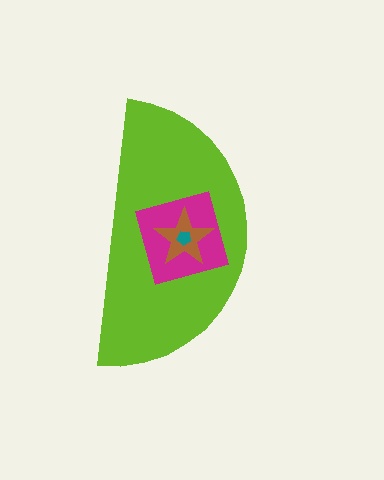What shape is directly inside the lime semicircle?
The magenta diamond.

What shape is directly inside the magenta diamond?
The brown star.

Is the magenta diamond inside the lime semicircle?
Yes.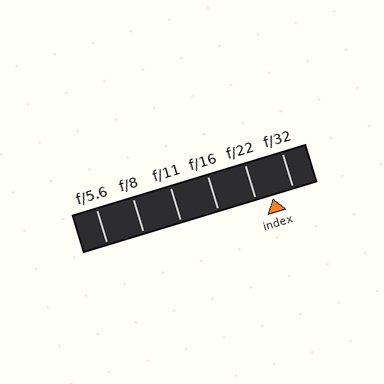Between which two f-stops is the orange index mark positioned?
The index mark is between f/22 and f/32.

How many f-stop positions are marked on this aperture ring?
There are 6 f-stop positions marked.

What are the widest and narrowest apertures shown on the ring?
The widest aperture shown is f/5.6 and the narrowest is f/32.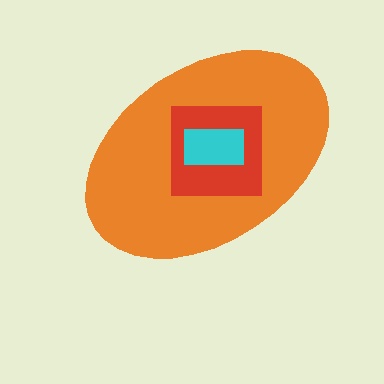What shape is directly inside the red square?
The cyan rectangle.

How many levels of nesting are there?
3.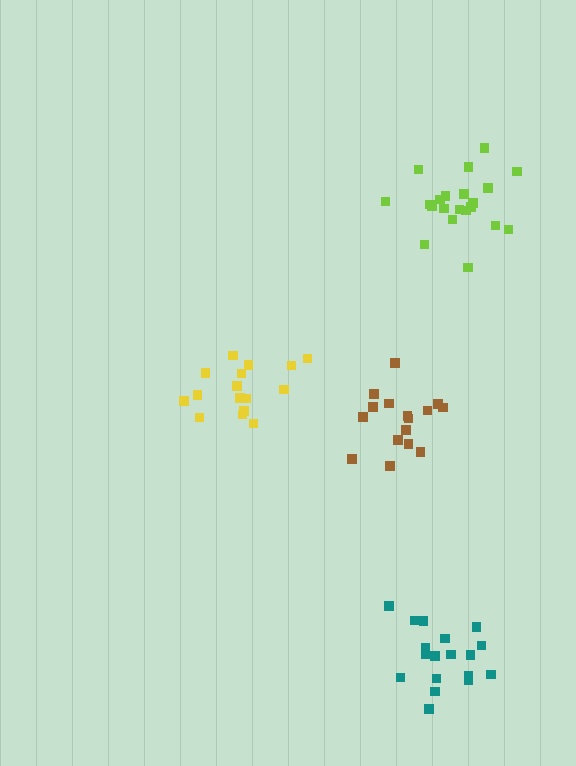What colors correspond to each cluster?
The clusters are colored: teal, yellow, lime, brown.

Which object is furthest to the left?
The yellow cluster is leftmost.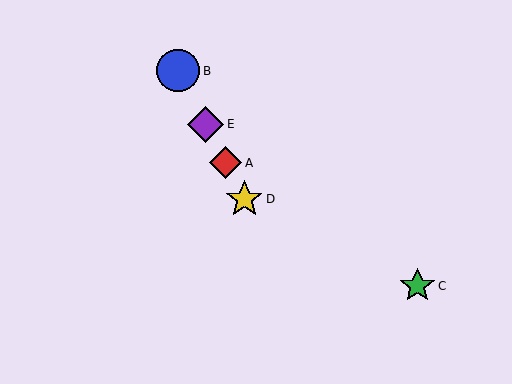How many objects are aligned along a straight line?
4 objects (A, B, D, E) are aligned along a straight line.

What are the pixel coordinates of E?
Object E is at (206, 124).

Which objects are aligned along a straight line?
Objects A, B, D, E are aligned along a straight line.